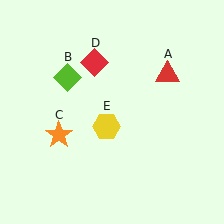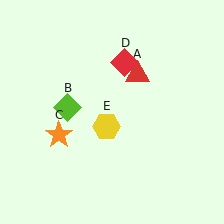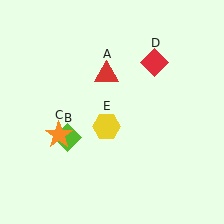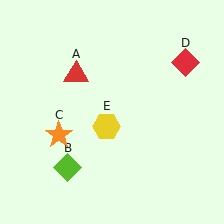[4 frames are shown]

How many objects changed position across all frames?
3 objects changed position: red triangle (object A), lime diamond (object B), red diamond (object D).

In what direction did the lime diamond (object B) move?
The lime diamond (object B) moved down.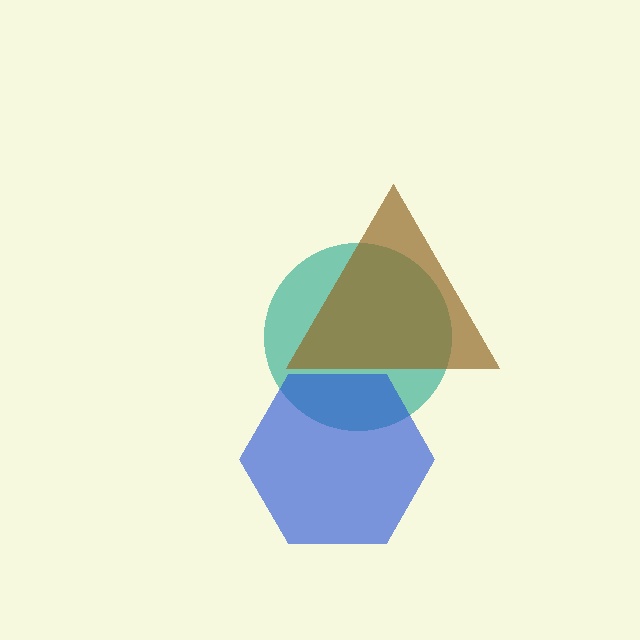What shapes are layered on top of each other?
The layered shapes are: a teal circle, a brown triangle, a blue hexagon.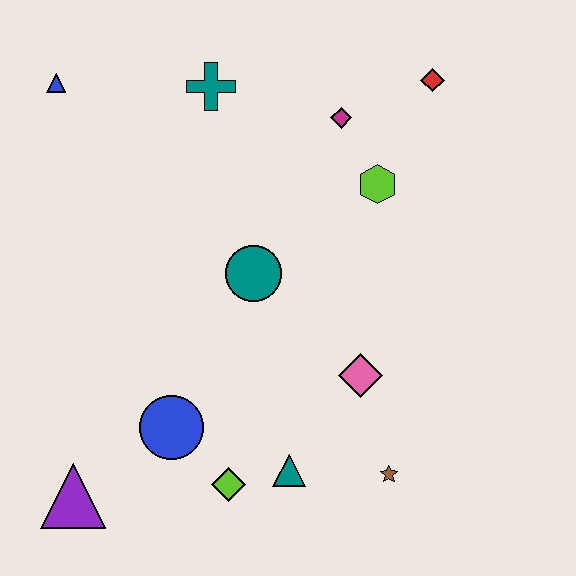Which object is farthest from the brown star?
The blue triangle is farthest from the brown star.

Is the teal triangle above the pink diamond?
No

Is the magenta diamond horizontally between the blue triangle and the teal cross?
No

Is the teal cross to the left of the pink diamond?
Yes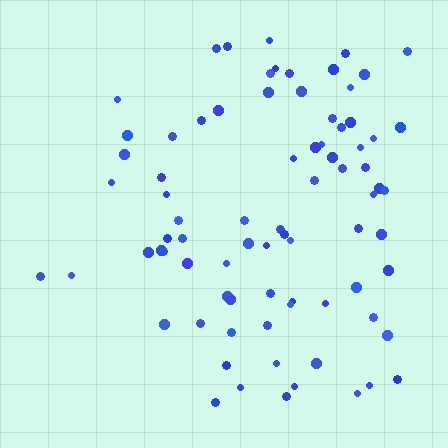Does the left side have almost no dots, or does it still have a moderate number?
Still a moderate number, just noticeably fewer than the right.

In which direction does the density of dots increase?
From left to right, with the right side densest.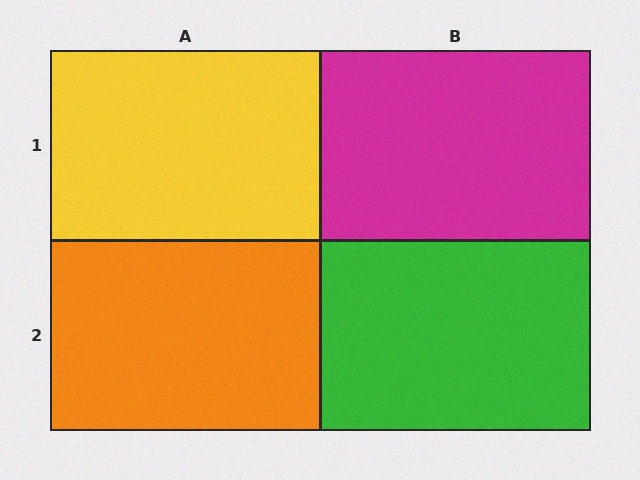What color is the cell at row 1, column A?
Yellow.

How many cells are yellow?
1 cell is yellow.